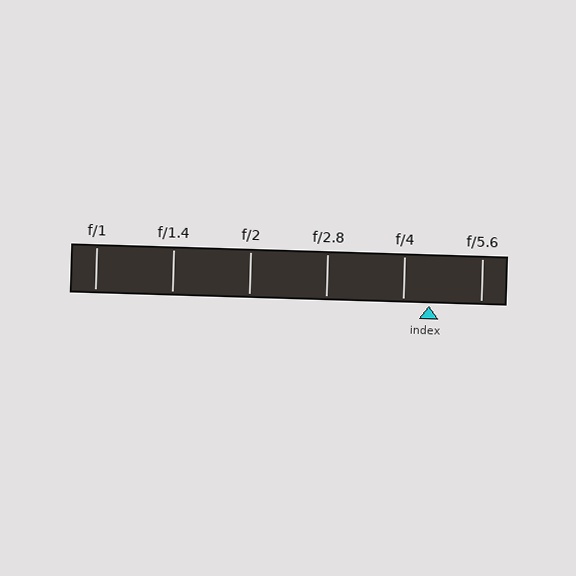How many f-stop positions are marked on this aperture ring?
There are 6 f-stop positions marked.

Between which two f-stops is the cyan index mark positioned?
The index mark is between f/4 and f/5.6.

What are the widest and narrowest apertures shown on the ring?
The widest aperture shown is f/1 and the narrowest is f/5.6.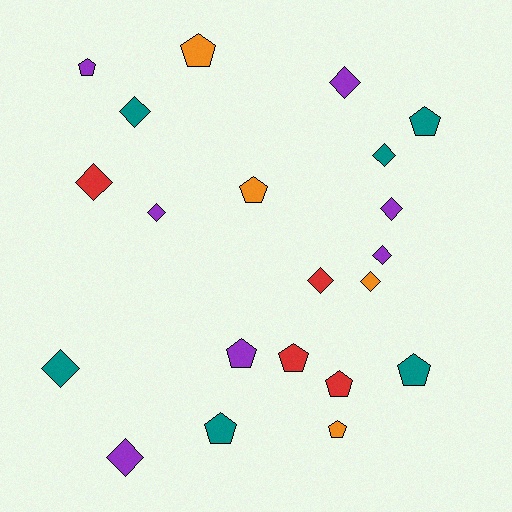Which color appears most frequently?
Purple, with 7 objects.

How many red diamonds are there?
There are 2 red diamonds.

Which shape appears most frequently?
Diamond, with 11 objects.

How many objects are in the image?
There are 21 objects.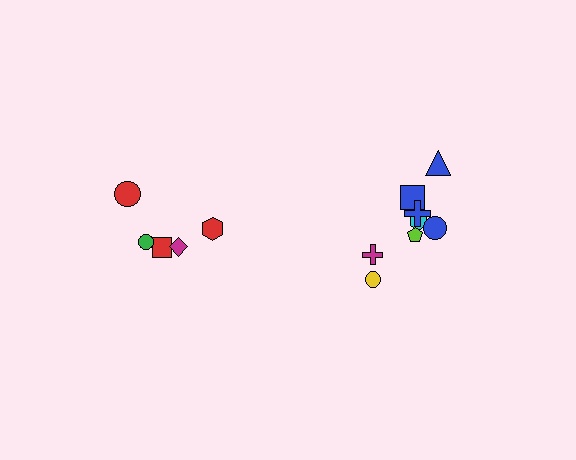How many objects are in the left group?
There are 5 objects.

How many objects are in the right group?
There are 8 objects.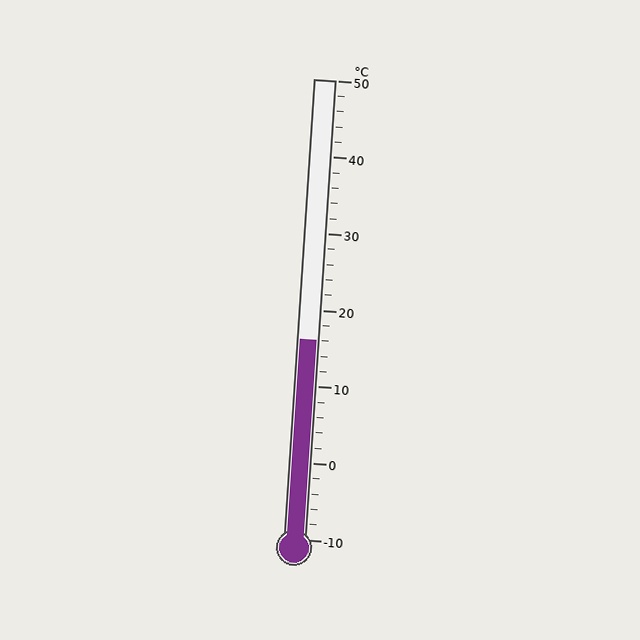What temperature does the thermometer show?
The thermometer shows approximately 16°C.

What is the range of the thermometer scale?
The thermometer scale ranges from -10°C to 50°C.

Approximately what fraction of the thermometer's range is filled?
The thermometer is filled to approximately 45% of its range.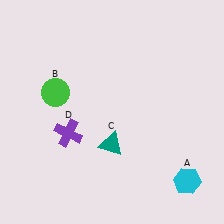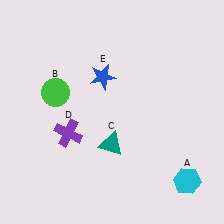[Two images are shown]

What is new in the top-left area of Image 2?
A blue star (E) was added in the top-left area of Image 2.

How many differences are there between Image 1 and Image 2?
There is 1 difference between the two images.